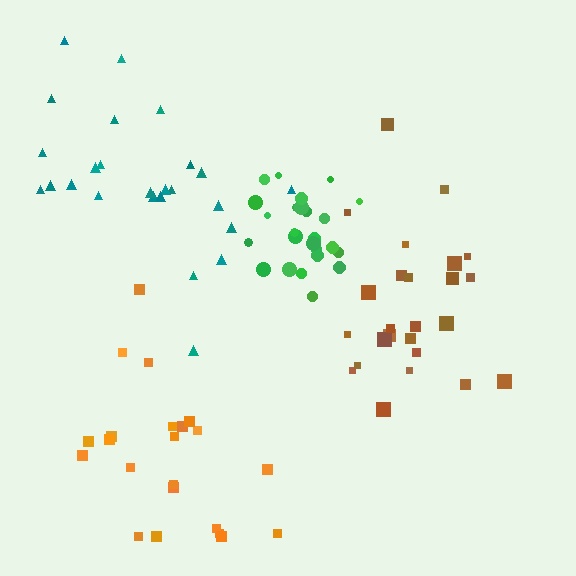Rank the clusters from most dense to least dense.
green, brown, teal, orange.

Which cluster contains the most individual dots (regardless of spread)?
Green (25).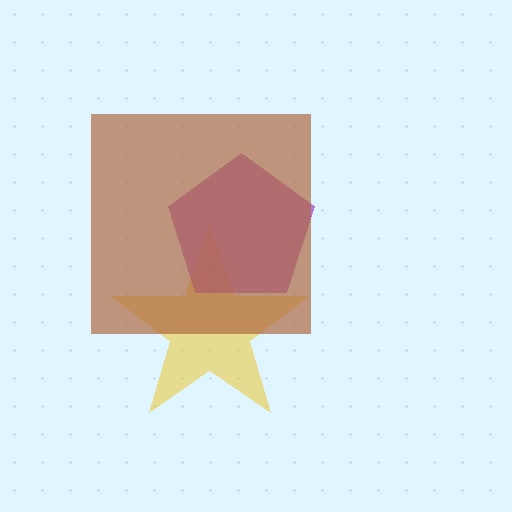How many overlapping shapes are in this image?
There are 3 overlapping shapes in the image.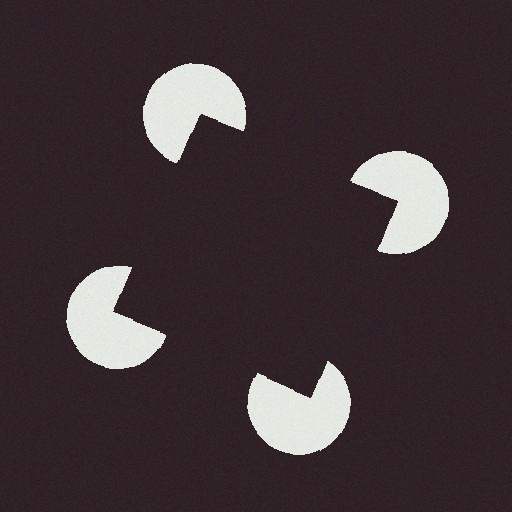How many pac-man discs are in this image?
There are 4 — one at each vertex of the illusory square.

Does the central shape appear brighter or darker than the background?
It typically appears slightly darker than the background, even though no actual brightness change is drawn.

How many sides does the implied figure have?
4 sides.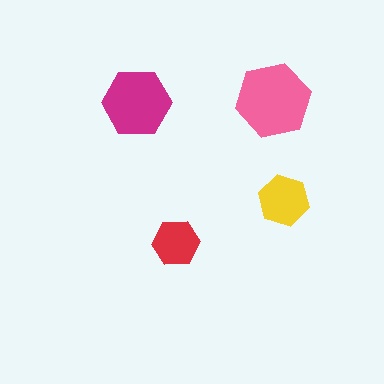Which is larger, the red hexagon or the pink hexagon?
The pink one.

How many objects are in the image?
There are 4 objects in the image.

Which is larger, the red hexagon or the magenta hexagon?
The magenta one.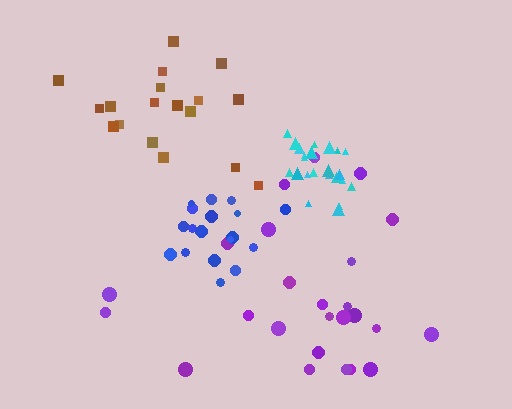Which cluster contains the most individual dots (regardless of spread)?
Purple (25).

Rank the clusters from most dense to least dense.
cyan, blue, brown, purple.